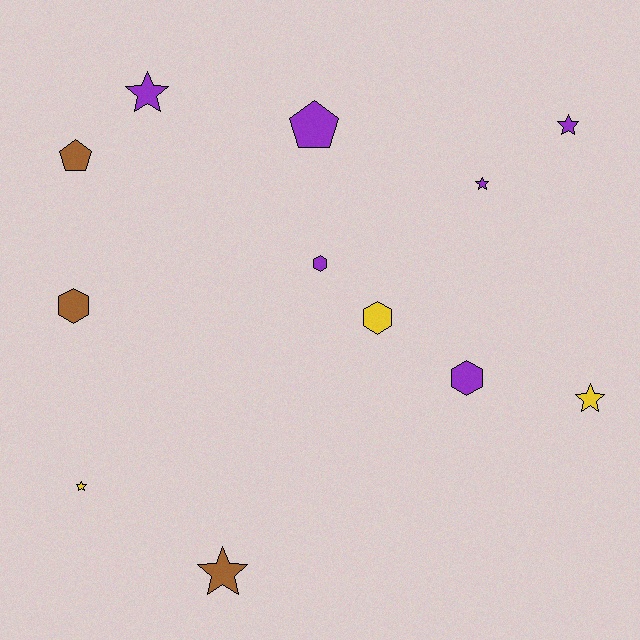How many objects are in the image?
There are 12 objects.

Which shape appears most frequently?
Star, with 6 objects.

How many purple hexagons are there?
There are 2 purple hexagons.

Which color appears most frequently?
Purple, with 6 objects.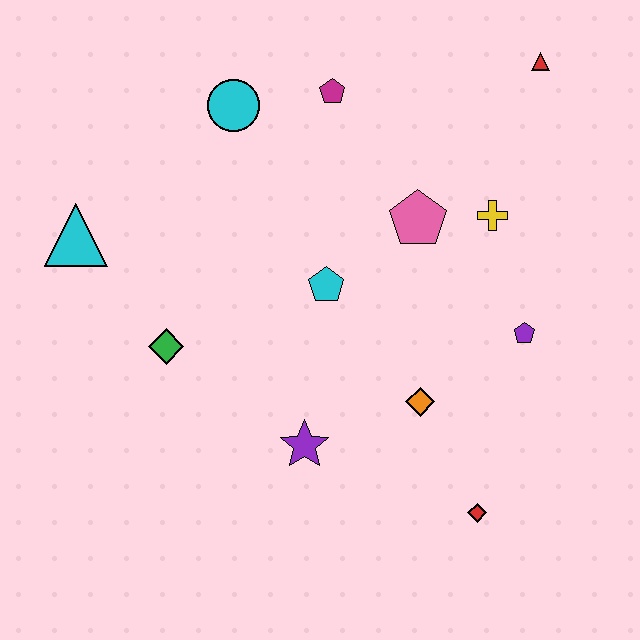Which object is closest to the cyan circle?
The magenta pentagon is closest to the cyan circle.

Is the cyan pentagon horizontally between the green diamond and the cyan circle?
No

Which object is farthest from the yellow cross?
The cyan triangle is farthest from the yellow cross.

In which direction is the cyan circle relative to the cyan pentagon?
The cyan circle is above the cyan pentagon.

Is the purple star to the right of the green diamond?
Yes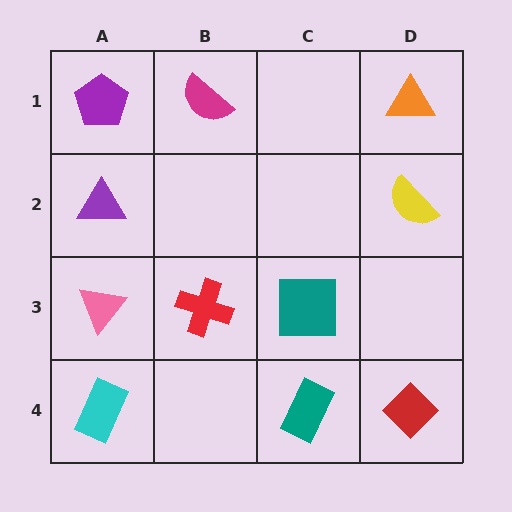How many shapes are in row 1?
3 shapes.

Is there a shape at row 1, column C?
No, that cell is empty.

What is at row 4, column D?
A red diamond.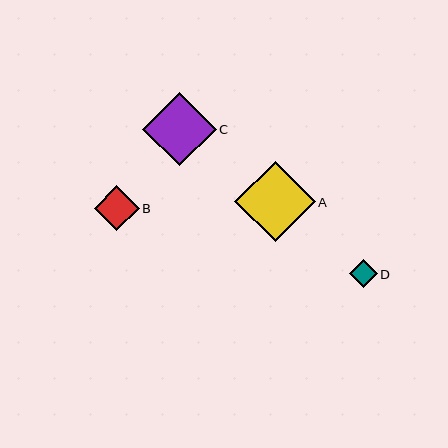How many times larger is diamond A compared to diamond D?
Diamond A is approximately 2.9 times the size of diamond D.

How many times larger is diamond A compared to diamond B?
Diamond A is approximately 1.8 times the size of diamond B.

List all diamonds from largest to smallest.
From largest to smallest: A, C, B, D.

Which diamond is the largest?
Diamond A is the largest with a size of approximately 80 pixels.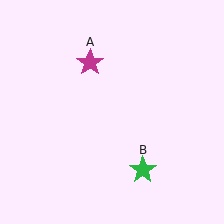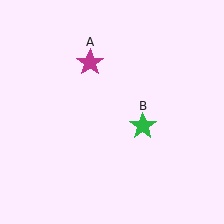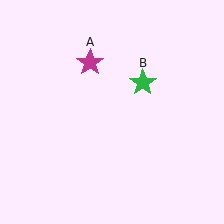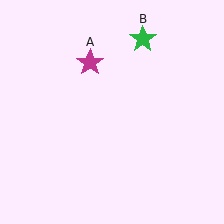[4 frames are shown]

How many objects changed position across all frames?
1 object changed position: green star (object B).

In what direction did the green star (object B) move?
The green star (object B) moved up.